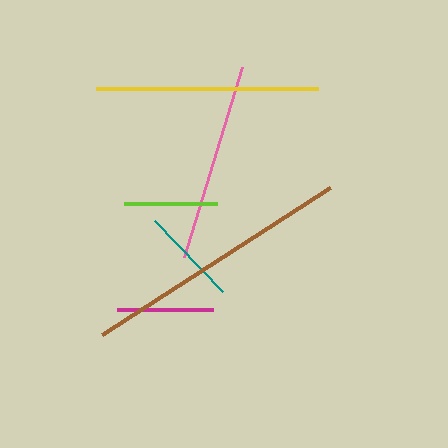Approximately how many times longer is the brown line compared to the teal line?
The brown line is approximately 2.8 times the length of the teal line.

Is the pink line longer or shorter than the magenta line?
The pink line is longer than the magenta line.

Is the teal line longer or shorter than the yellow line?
The yellow line is longer than the teal line.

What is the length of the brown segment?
The brown segment is approximately 271 pixels long.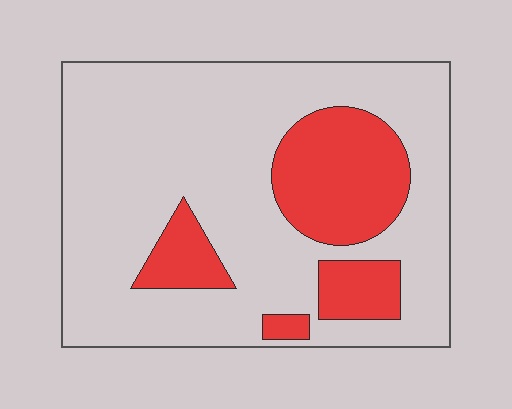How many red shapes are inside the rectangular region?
4.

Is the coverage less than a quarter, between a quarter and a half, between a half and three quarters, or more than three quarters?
Less than a quarter.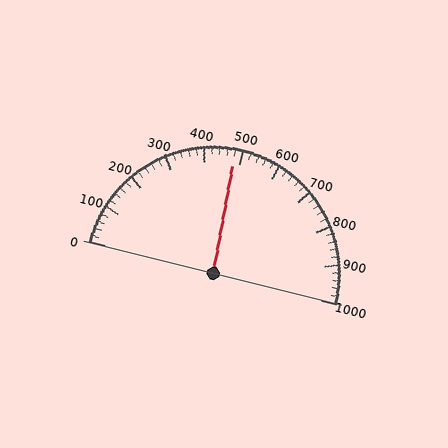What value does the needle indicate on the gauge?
The needle indicates approximately 480.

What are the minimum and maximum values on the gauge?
The gauge ranges from 0 to 1000.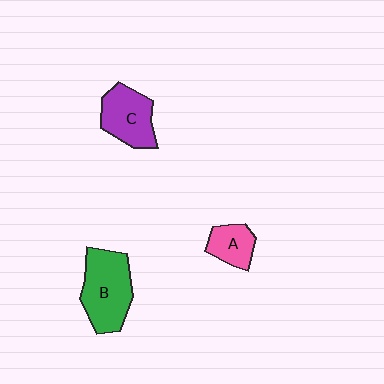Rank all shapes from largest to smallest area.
From largest to smallest: B (green), C (purple), A (pink).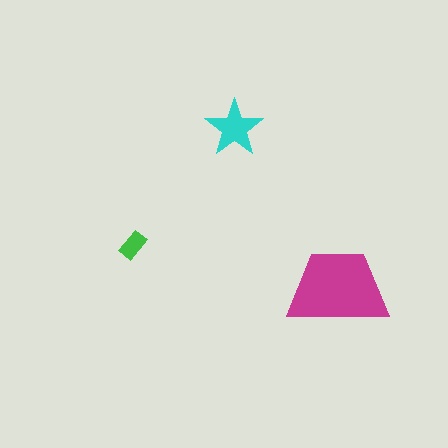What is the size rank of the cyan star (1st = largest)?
2nd.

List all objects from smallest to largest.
The green rectangle, the cyan star, the magenta trapezoid.